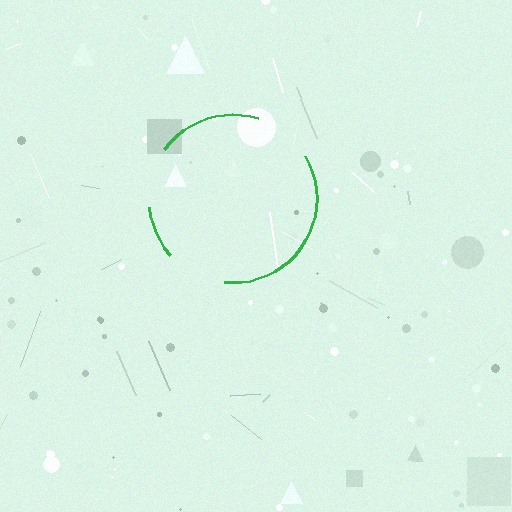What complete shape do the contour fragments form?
The contour fragments form a circle.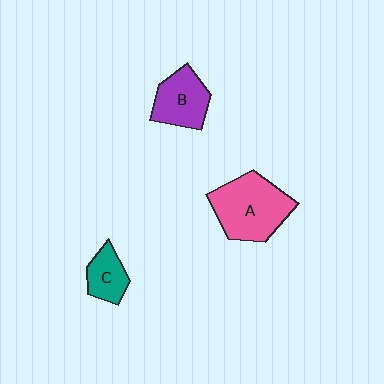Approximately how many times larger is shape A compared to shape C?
Approximately 2.3 times.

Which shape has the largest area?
Shape A (pink).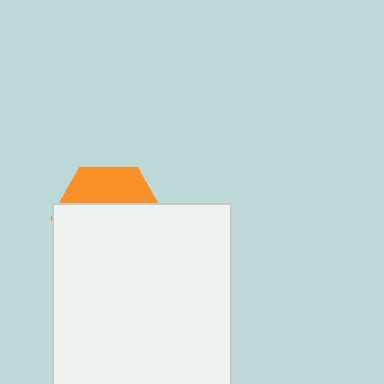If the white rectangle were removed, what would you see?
You would see the complete orange hexagon.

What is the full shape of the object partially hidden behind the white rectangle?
The partially hidden object is an orange hexagon.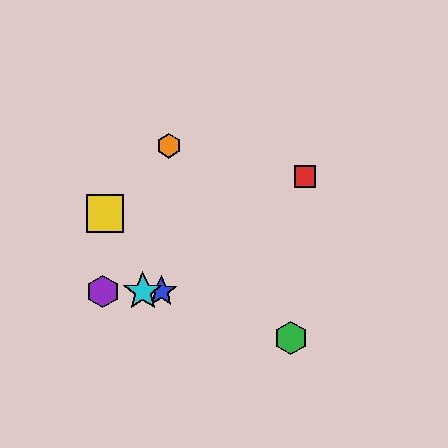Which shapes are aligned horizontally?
The blue star, the purple hexagon, the cyan star are aligned horizontally.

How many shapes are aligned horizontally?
3 shapes (the blue star, the purple hexagon, the cyan star) are aligned horizontally.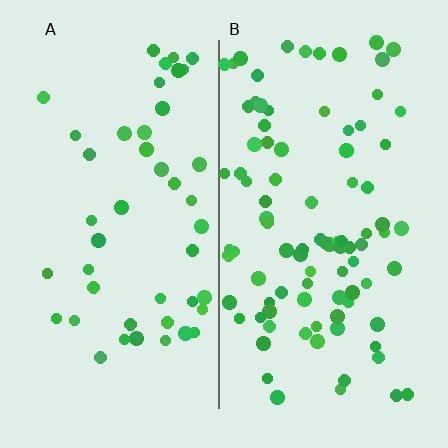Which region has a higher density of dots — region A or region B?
B (the right).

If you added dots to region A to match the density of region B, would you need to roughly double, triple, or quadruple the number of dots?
Approximately double.